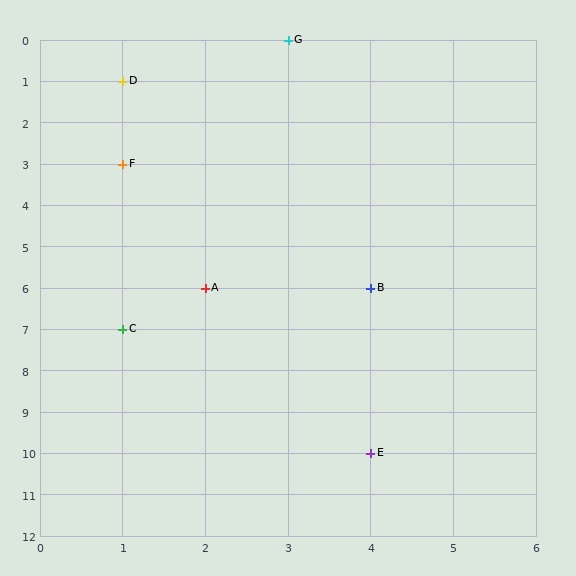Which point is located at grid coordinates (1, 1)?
Point D is at (1, 1).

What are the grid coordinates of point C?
Point C is at grid coordinates (1, 7).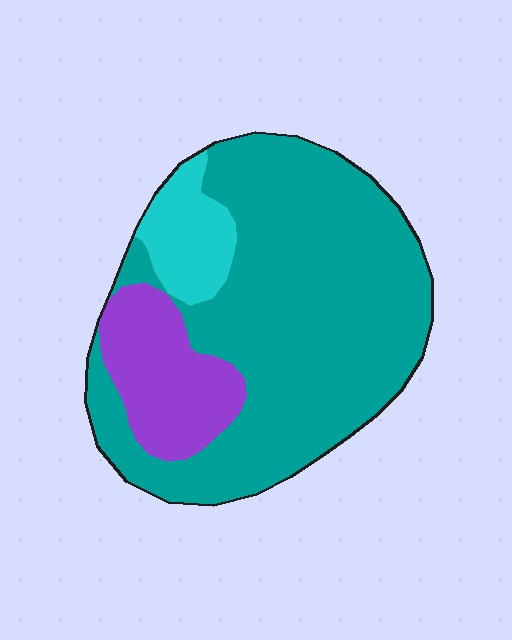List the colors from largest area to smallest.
From largest to smallest: teal, purple, cyan.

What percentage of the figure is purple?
Purple covers roughly 15% of the figure.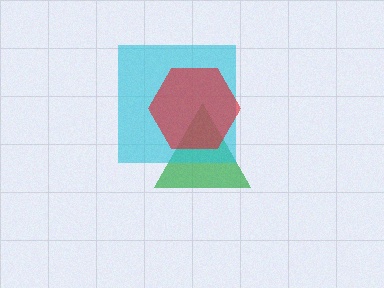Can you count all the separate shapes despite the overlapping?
Yes, there are 3 separate shapes.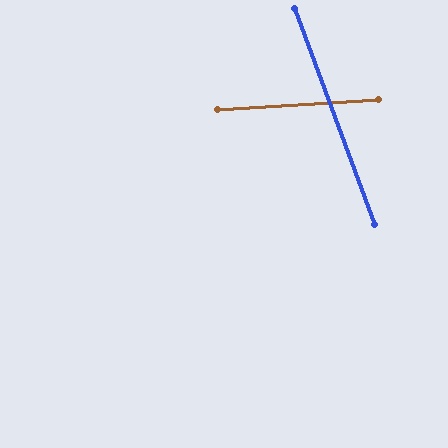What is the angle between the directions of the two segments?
Approximately 73 degrees.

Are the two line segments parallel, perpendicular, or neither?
Neither parallel nor perpendicular — they differ by about 73°.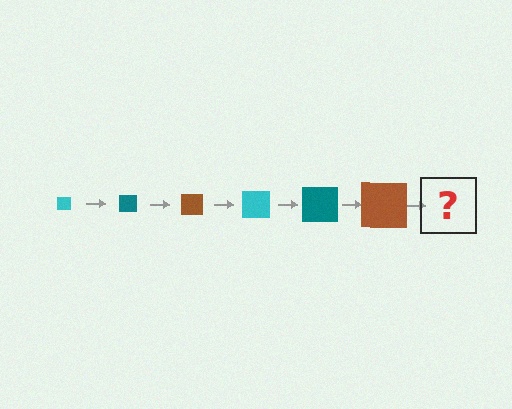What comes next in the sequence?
The next element should be a cyan square, larger than the previous one.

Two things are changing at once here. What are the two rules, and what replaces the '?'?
The two rules are that the square grows larger each step and the color cycles through cyan, teal, and brown. The '?' should be a cyan square, larger than the previous one.